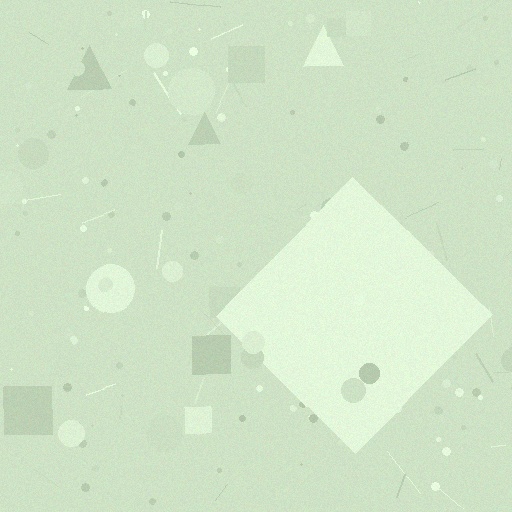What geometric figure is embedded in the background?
A diamond is embedded in the background.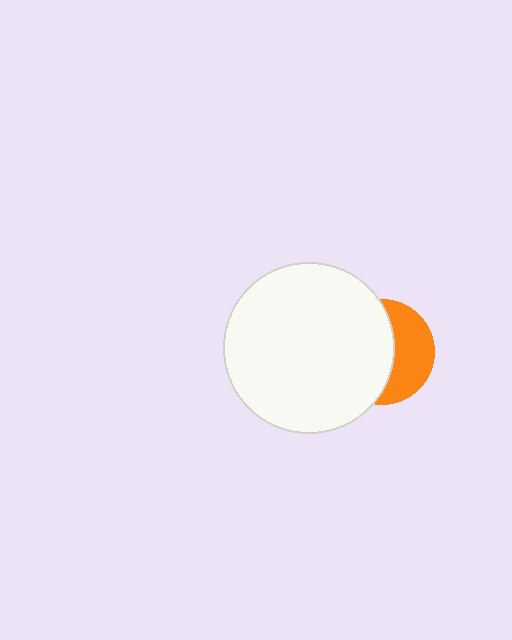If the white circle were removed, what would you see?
You would see the complete orange circle.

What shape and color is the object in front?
The object in front is a white circle.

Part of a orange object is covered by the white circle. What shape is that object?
It is a circle.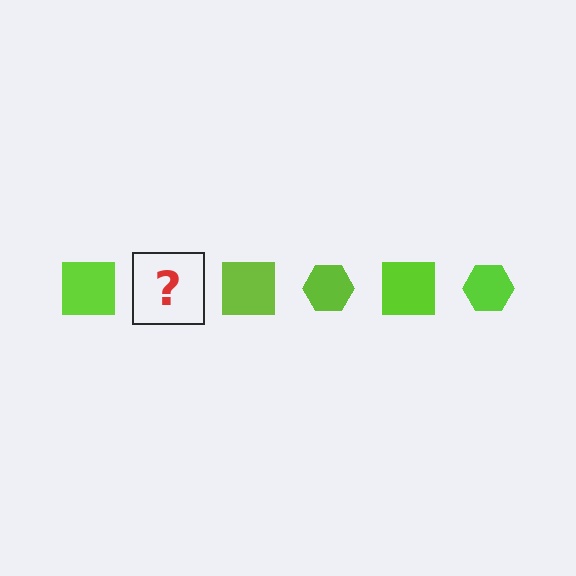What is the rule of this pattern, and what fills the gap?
The rule is that the pattern cycles through square, hexagon shapes in lime. The gap should be filled with a lime hexagon.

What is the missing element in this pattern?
The missing element is a lime hexagon.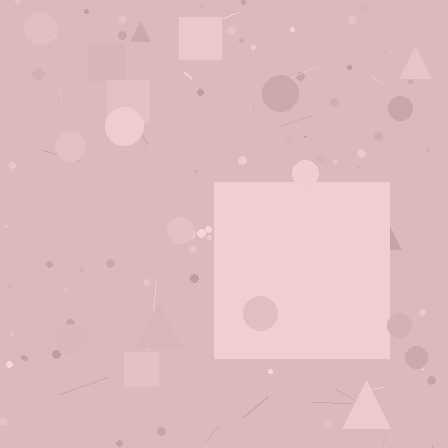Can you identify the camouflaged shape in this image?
The camouflaged shape is a square.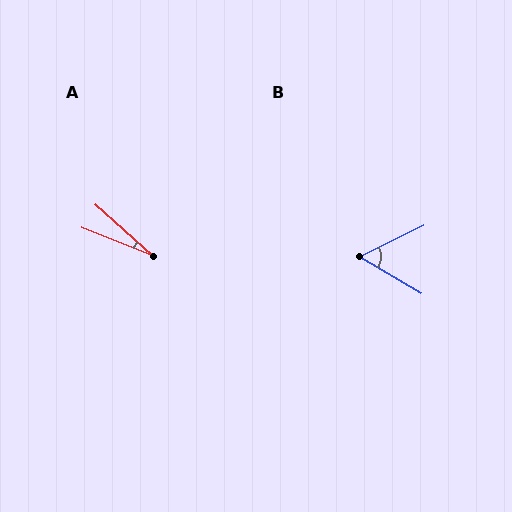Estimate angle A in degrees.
Approximately 20 degrees.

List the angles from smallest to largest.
A (20°), B (57°).